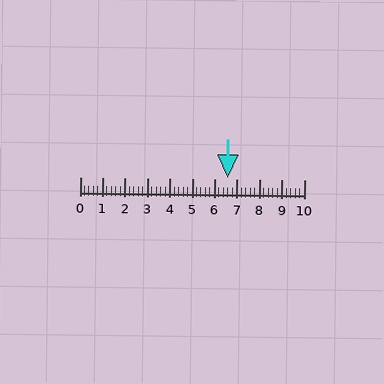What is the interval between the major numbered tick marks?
The major tick marks are spaced 1 units apart.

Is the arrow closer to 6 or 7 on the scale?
The arrow is closer to 7.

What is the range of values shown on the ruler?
The ruler shows values from 0 to 10.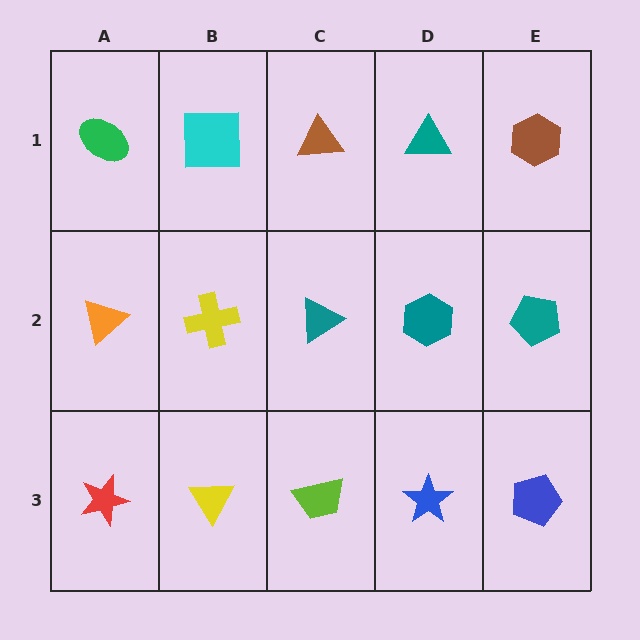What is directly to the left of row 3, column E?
A blue star.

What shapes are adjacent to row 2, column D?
A teal triangle (row 1, column D), a blue star (row 3, column D), a teal triangle (row 2, column C), a teal pentagon (row 2, column E).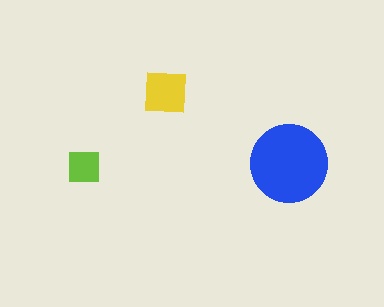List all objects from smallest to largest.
The lime square, the yellow square, the blue circle.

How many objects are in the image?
There are 3 objects in the image.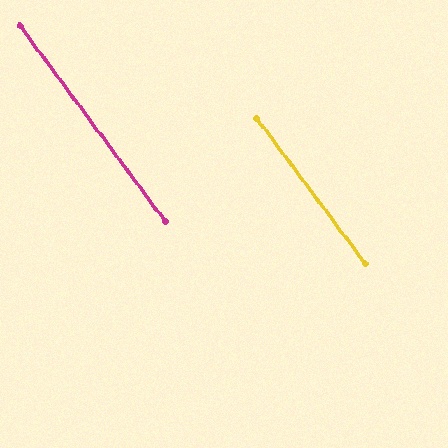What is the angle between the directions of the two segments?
Approximately 0 degrees.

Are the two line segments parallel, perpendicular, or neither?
Parallel — their directions differ by only 0.0°.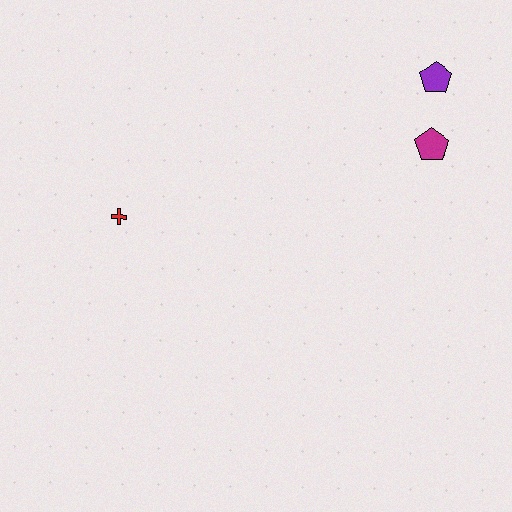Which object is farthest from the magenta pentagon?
The red cross is farthest from the magenta pentagon.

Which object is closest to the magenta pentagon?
The purple pentagon is closest to the magenta pentagon.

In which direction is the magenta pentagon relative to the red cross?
The magenta pentagon is to the right of the red cross.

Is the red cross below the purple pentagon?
Yes